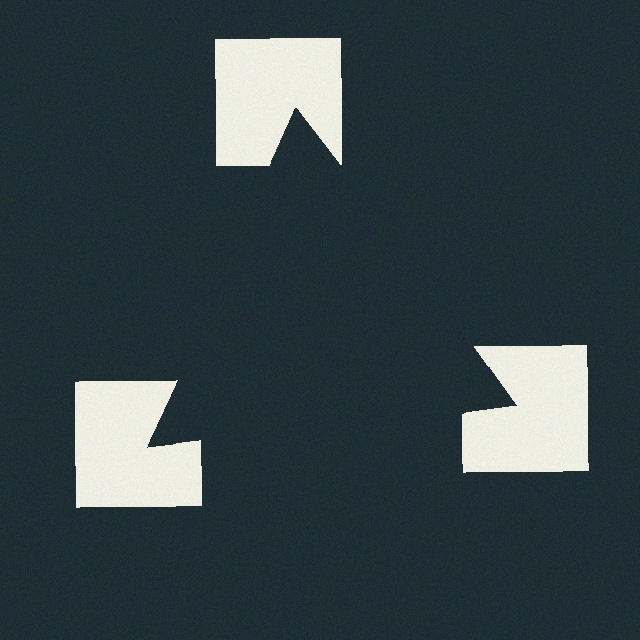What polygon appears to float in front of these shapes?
An illusory triangle — its edges are inferred from the aligned wedge cuts in the notched squares, not physically drawn.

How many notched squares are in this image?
There are 3 — one at each vertex of the illusory triangle.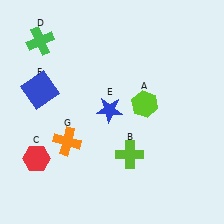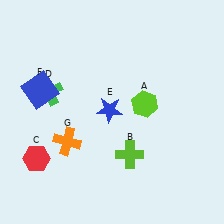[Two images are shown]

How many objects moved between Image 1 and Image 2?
1 object moved between the two images.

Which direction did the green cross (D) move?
The green cross (D) moved down.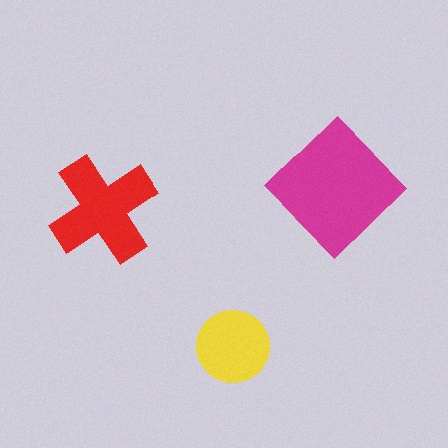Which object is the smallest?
The yellow circle.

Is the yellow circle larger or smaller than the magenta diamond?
Smaller.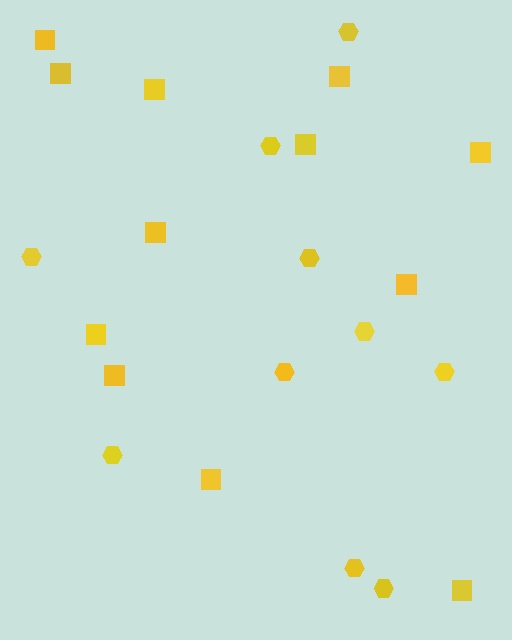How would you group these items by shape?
There are 2 groups: one group of hexagons (10) and one group of squares (12).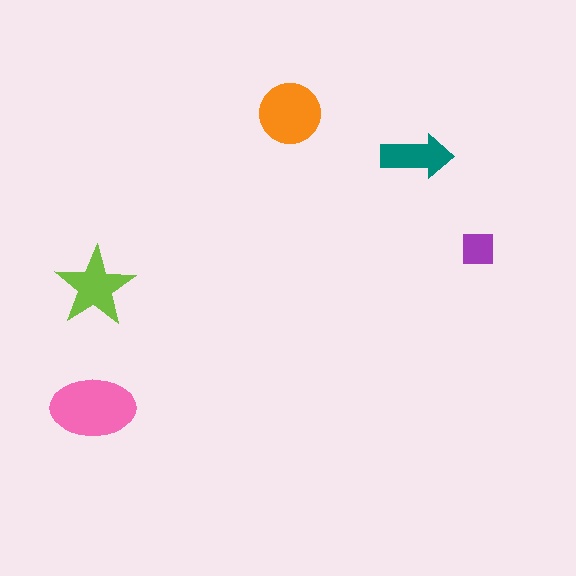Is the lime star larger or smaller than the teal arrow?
Larger.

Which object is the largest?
The pink ellipse.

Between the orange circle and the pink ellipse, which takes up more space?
The pink ellipse.